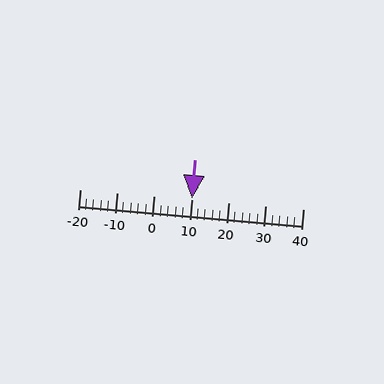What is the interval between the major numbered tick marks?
The major tick marks are spaced 10 units apart.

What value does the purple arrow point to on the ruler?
The purple arrow points to approximately 10.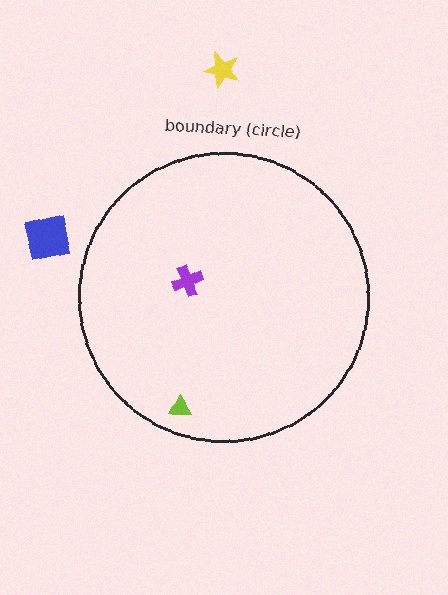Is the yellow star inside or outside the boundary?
Outside.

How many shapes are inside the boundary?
2 inside, 2 outside.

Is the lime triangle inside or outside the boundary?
Inside.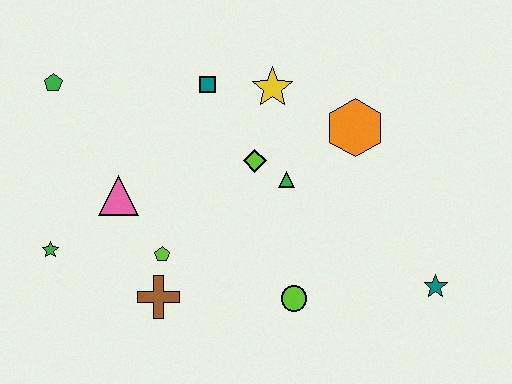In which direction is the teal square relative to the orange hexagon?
The teal square is to the left of the orange hexagon.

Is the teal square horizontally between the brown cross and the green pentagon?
No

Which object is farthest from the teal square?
The teal star is farthest from the teal square.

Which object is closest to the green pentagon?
The pink triangle is closest to the green pentagon.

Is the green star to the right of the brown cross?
No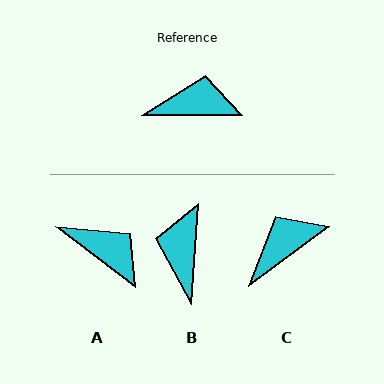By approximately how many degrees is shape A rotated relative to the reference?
Approximately 38 degrees clockwise.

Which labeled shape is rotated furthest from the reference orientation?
B, about 86 degrees away.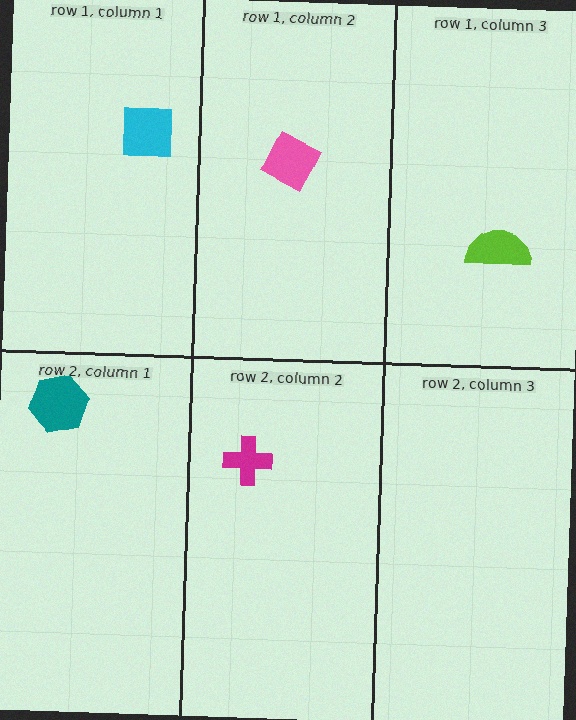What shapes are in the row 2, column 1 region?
The teal hexagon.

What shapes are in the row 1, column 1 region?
The cyan square.